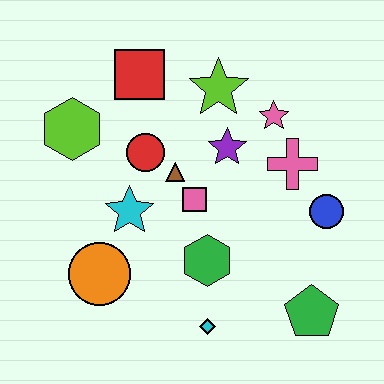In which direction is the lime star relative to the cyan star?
The lime star is above the cyan star.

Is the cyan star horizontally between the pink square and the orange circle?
Yes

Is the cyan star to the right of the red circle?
No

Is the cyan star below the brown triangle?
Yes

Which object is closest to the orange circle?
The cyan star is closest to the orange circle.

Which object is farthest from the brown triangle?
The green pentagon is farthest from the brown triangle.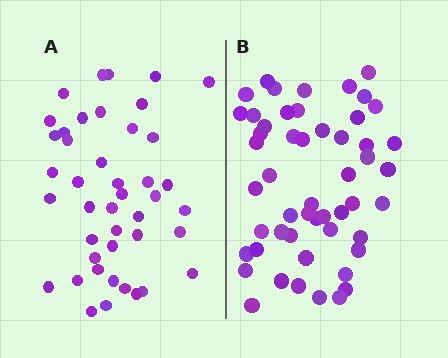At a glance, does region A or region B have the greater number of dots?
Region B (the right region) has more dots.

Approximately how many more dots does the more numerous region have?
Region B has roughly 8 or so more dots than region A.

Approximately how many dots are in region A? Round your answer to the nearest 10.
About 40 dots. (The exact count is 43, which rounds to 40.)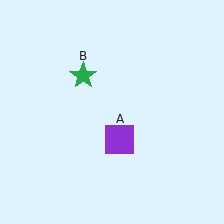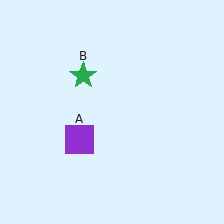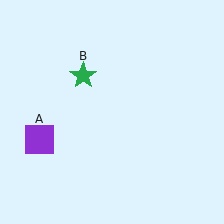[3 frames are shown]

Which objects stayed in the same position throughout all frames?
Green star (object B) remained stationary.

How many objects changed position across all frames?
1 object changed position: purple square (object A).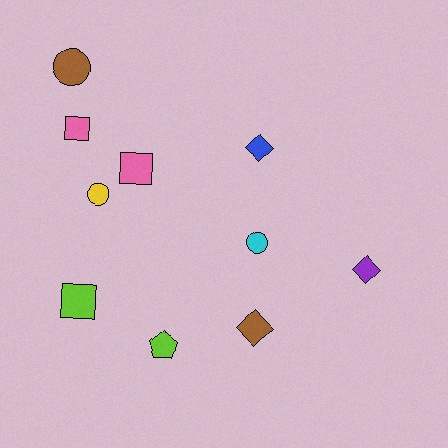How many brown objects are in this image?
There are 2 brown objects.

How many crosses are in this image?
There are no crosses.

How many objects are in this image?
There are 10 objects.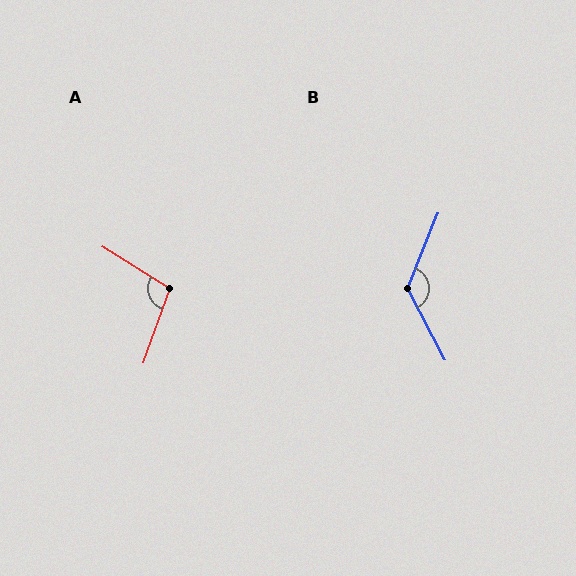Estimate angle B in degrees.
Approximately 130 degrees.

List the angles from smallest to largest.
A (102°), B (130°).